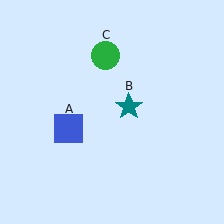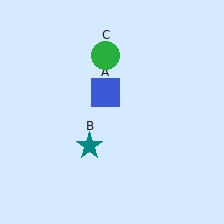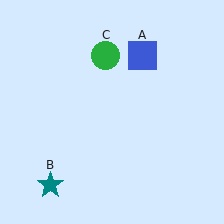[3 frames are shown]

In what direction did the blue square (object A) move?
The blue square (object A) moved up and to the right.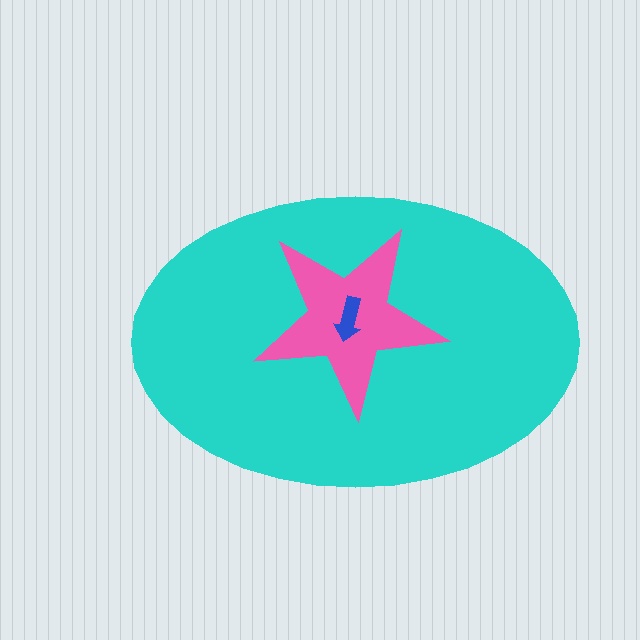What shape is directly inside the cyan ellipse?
The pink star.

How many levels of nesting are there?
3.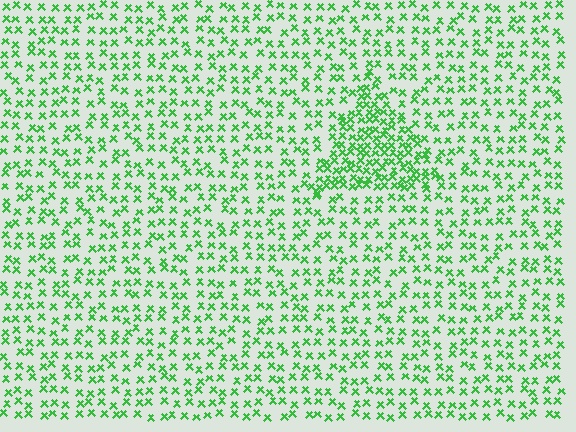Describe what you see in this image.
The image contains small green elements arranged at two different densities. A triangle-shaped region is visible where the elements are more densely packed than the surrounding area.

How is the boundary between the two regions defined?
The boundary is defined by a change in element density (approximately 2.1x ratio). All elements are the same color, size, and shape.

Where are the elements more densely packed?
The elements are more densely packed inside the triangle boundary.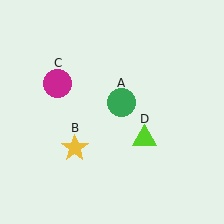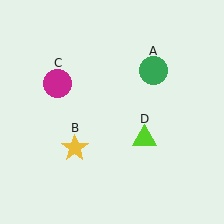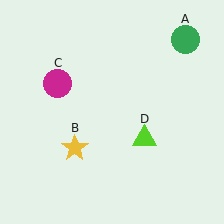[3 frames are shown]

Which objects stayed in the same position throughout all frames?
Yellow star (object B) and magenta circle (object C) and lime triangle (object D) remained stationary.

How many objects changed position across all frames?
1 object changed position: green circle (object A).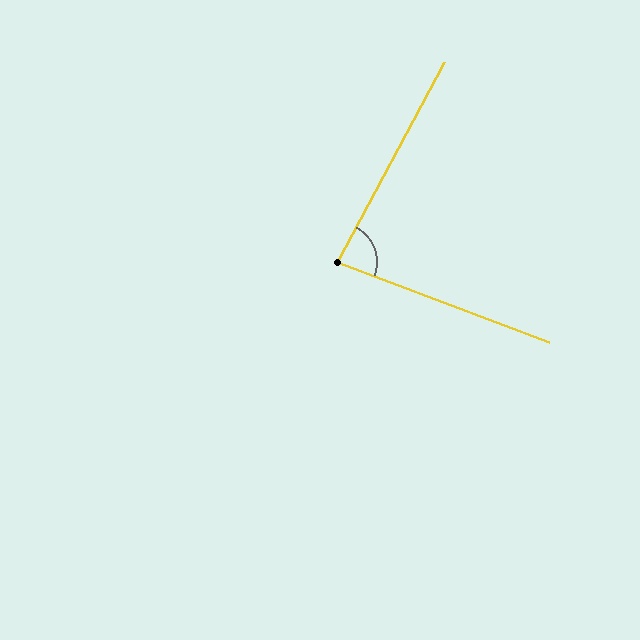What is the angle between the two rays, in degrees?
Approximately 82 degrees.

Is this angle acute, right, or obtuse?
It is acute.